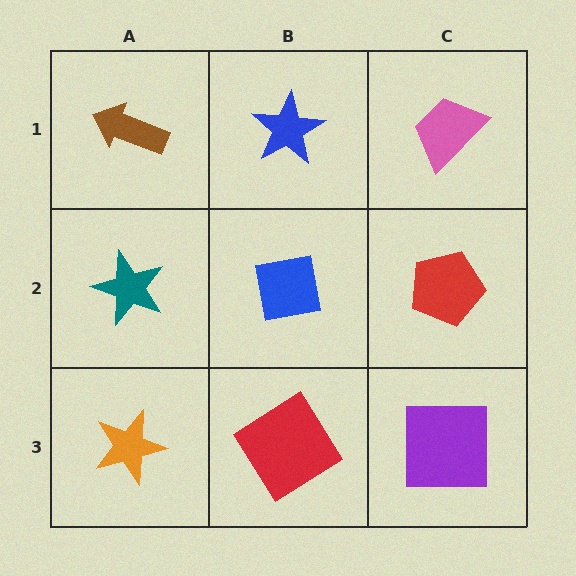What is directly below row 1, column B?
A blue square.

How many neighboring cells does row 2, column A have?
3.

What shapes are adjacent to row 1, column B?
A blue square (row 2, column B), a brown arrow (row 1, column A), a pink trapezoid (row 1, column C).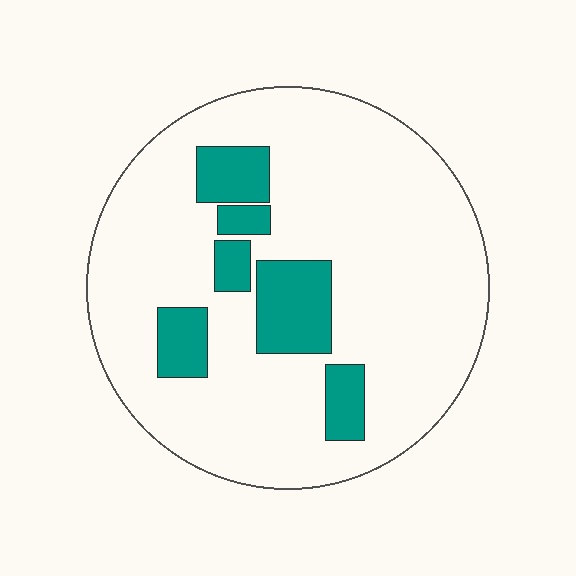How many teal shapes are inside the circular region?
6.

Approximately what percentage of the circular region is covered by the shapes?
Approximately 15%.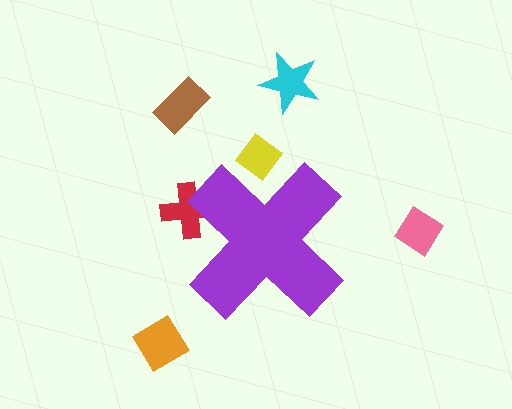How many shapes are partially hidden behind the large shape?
2 shapes are partially hidden.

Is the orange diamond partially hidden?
No, the orange diamond is fully visible.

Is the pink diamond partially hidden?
No, the pink diamond is fully visible.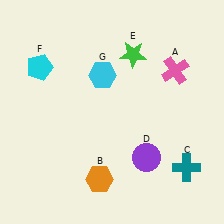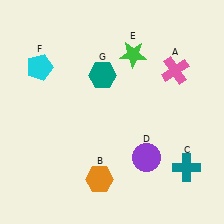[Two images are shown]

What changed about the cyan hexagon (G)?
In Image 1, G is cyan. In Image 2, it changed to teal.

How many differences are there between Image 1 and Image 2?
There is 1 difference between the two images.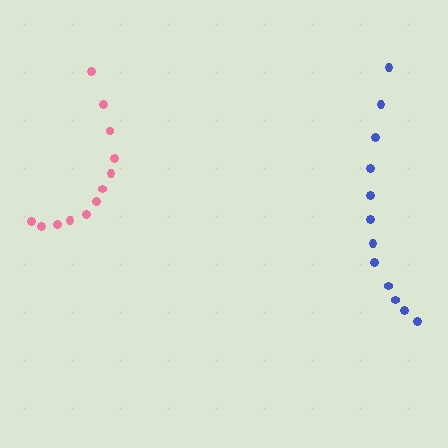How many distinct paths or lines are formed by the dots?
There are 2 distinct paths.